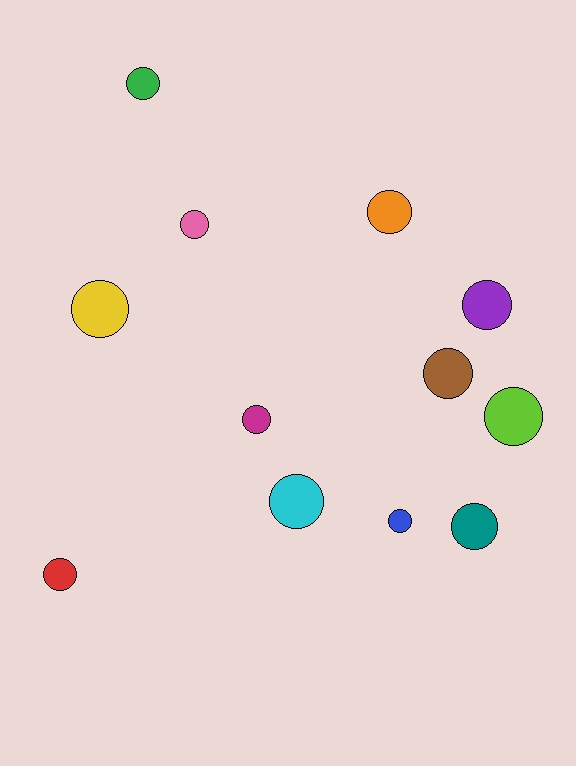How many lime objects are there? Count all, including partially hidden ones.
There is 1 lime object.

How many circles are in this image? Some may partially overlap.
There are 12 circles.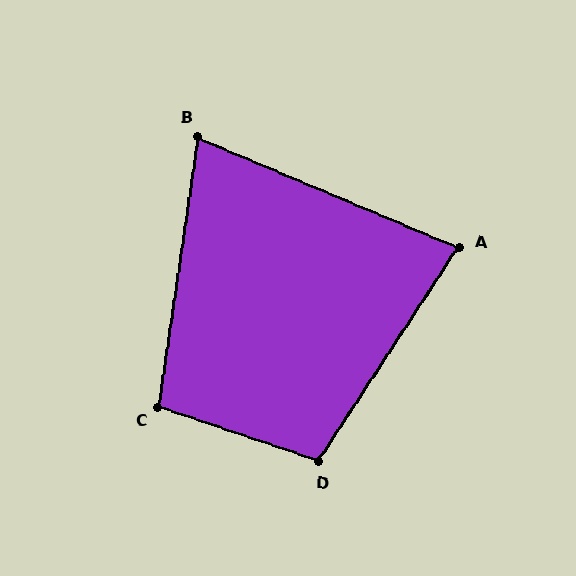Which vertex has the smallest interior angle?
B, at approximately 75 degrees.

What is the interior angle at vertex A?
Approximately 80 degrees (acute).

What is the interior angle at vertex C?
Approximately 100 degrees (obtuse).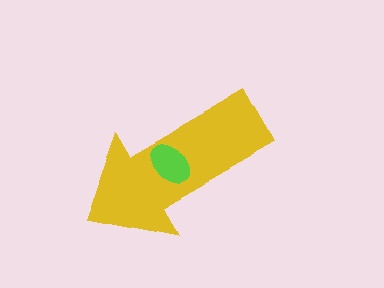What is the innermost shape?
The lime ellipse.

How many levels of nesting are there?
2.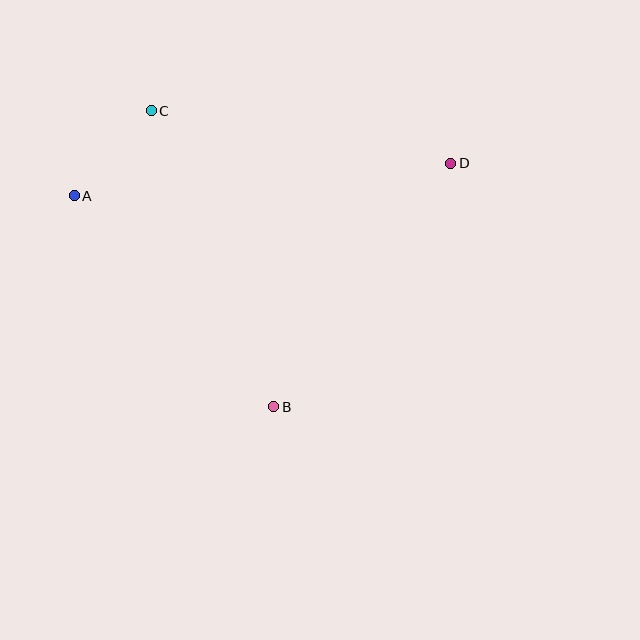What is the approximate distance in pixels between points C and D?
The distance between C and D is approximately 304 pixels.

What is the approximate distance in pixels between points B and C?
The distance between B and C is approximately 320 pixels.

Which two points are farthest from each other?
Points A and D are farthest from each other.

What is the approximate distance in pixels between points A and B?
The distance between A and B is approximately 290 pixels.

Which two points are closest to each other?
Points A and C are closest to each other.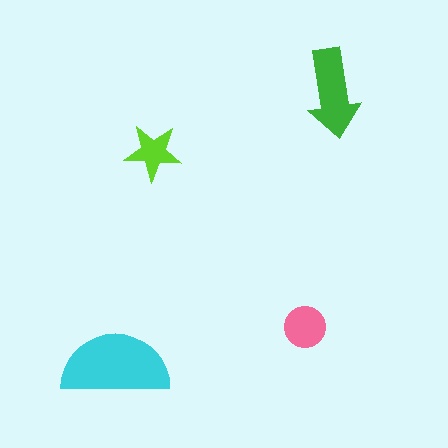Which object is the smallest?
The lime star.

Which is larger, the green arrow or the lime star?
The green arrow.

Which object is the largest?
The cyan semicircle.